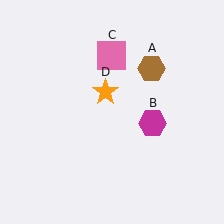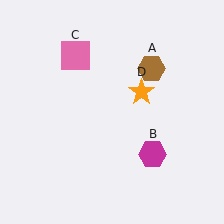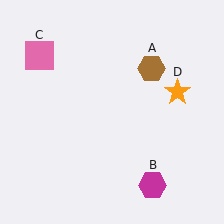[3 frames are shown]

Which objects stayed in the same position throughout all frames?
Brown hexagon (object A) remained stationary.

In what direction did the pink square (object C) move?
The pink square (object C) moved left.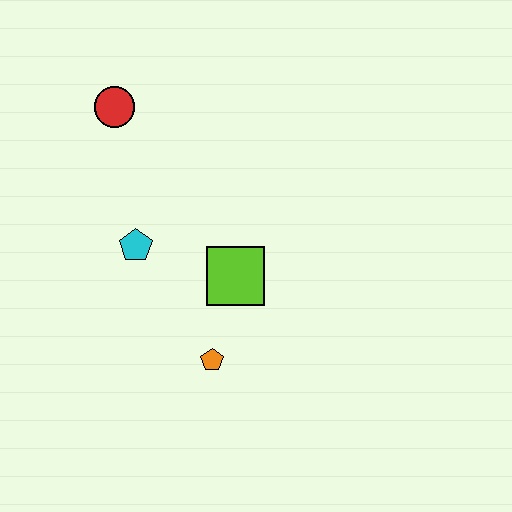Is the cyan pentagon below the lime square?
No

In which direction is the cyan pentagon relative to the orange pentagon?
The cyan pentagon is above the orange pentagon.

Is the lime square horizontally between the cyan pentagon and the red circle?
No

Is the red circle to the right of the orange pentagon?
No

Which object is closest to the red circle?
The cyan pentagon is closest to the red circle.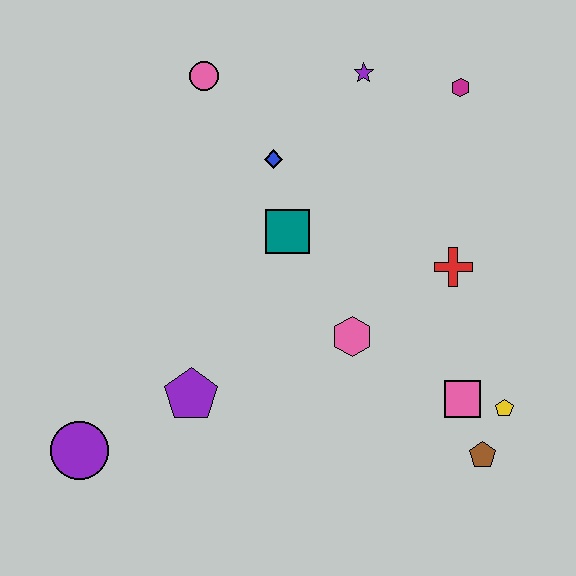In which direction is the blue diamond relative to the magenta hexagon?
The blue diamond is to the left of the magenta hexagon.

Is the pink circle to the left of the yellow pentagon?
Yes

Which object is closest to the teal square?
The blue diamond is closest to the teal square.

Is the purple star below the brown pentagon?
No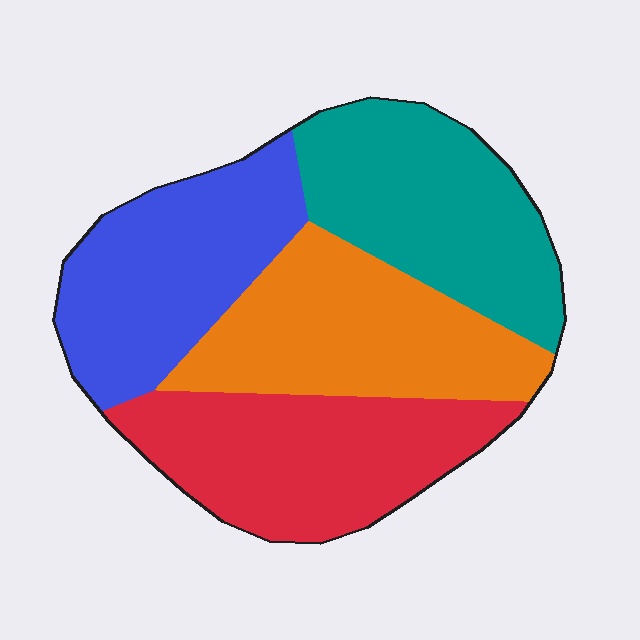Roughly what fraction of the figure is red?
Red takes up between a quarter and a half of the figure.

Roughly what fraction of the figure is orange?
Orange takes up about one quarter (1/4) of the figure.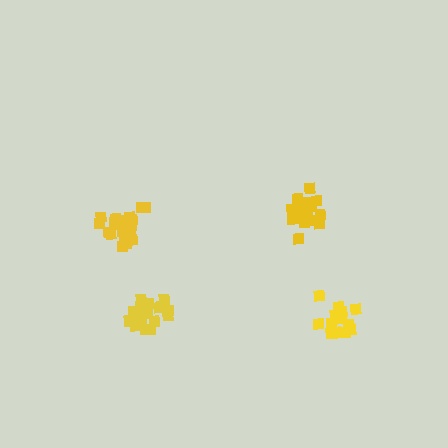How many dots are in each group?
Group 1: 21 dots, Group 2: 18 dots, Group 3: 16 dots, Group 4: 21 dots (76 total).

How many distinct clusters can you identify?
There are 4 distinct clusters.